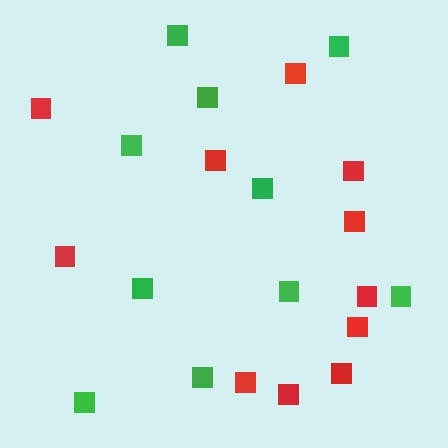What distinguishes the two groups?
There are 2 groups: one group of red squares (11) and one group of green squares (10).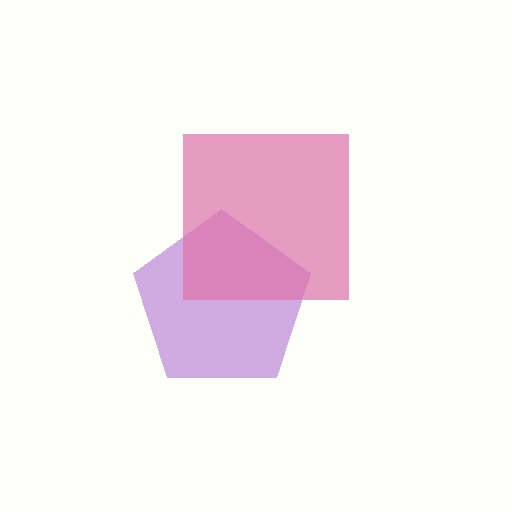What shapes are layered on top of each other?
The layered shapes are: a purple pentagon, a pink square.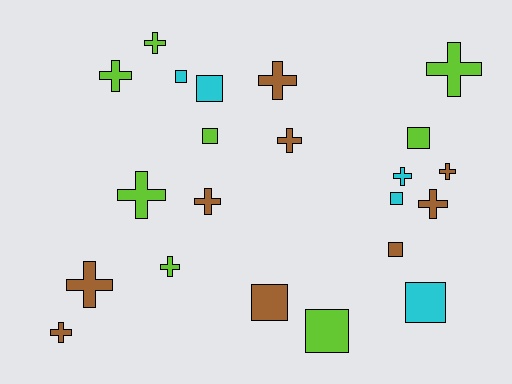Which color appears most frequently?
Brown, with 9 objects.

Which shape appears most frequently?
Cross, with 13 objects.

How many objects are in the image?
There are 22 objects.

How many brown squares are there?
There are 2 brown squares.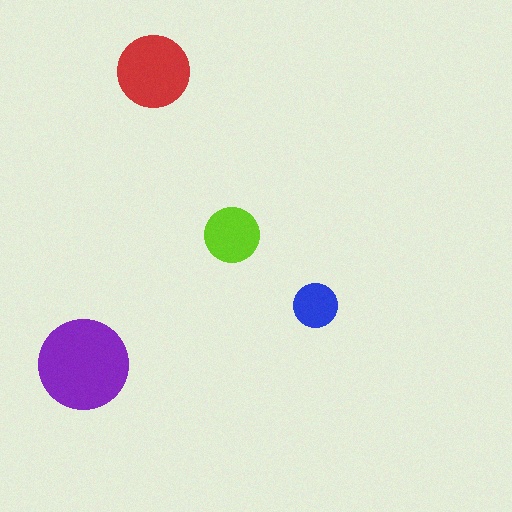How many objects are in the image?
There are 4 objects in the image.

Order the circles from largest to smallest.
the purple one, the red one, the lime one, the blue one.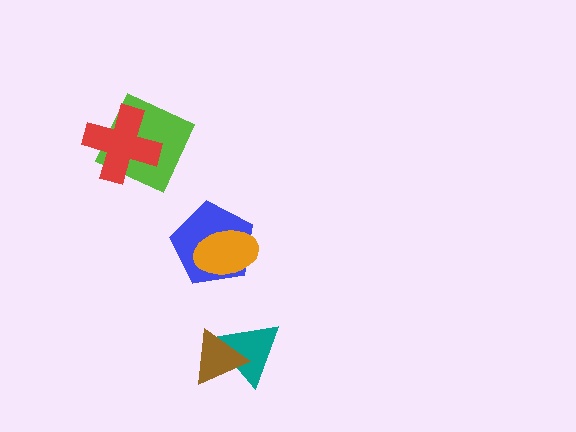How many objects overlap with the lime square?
1 object overlaps with the lime square.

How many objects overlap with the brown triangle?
1 object overlaps with the brown triangle.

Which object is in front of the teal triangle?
The brown triangle is in front of the teal triangle.